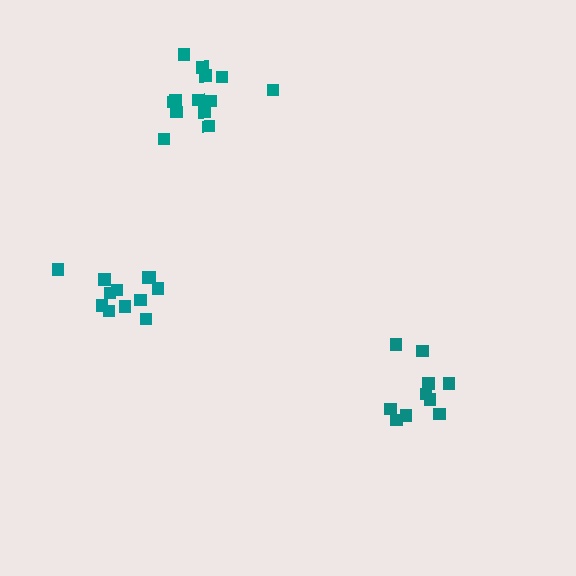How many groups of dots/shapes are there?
There are 3 groups.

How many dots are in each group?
Group 1: 12 dots, Group 2: 13 dots, Group 3: 10 dots (35 total).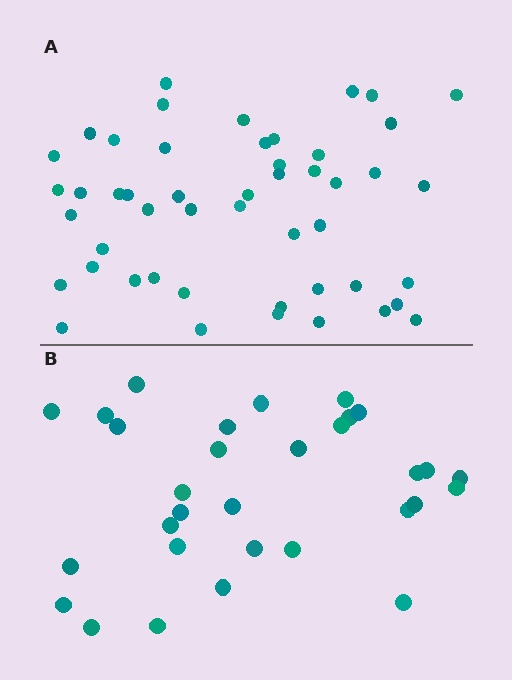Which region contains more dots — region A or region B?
Region A (the top region) has more dots.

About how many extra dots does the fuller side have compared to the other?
Region A has approximately 20 more dots than region B.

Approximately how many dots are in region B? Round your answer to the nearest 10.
About 30 dots. (The exact count is 31, which rounds to 30.)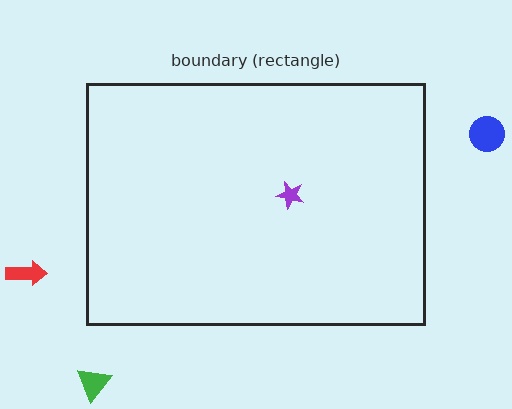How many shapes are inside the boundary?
1 inside, 3 outside.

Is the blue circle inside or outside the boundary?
Outside.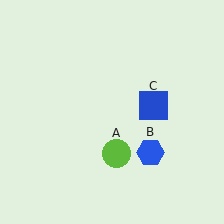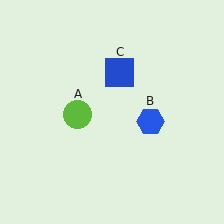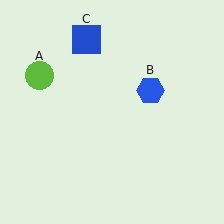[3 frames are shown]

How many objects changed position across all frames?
3 objects changed position: lime circle (object A), blue hexagon (object B), blue square (object C).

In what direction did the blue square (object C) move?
The blue square (object C) moved up and to the left.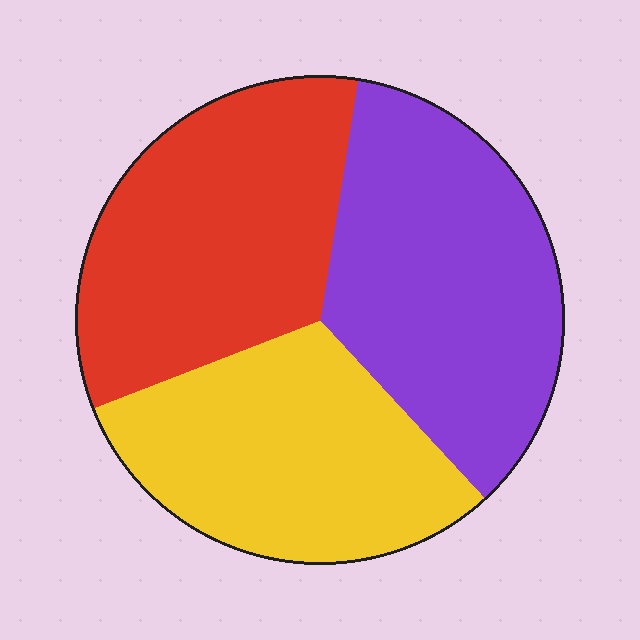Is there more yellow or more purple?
Purple.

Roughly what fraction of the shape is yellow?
Yellow covers 31% of the shape.